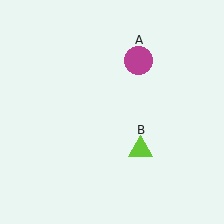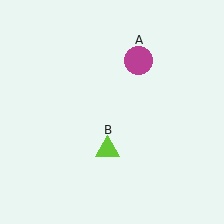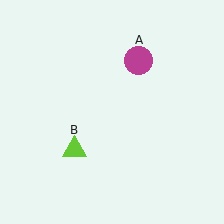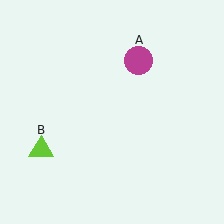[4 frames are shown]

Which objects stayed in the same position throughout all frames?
Magenta circle (object A) remained stationary.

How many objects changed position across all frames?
1 object changed position: lime triangle (object B).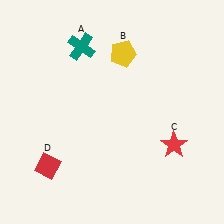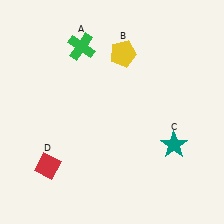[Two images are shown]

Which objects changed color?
A changed from teal to green. C changed from red to teal.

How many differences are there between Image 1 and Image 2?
There are 2 differences between the two images.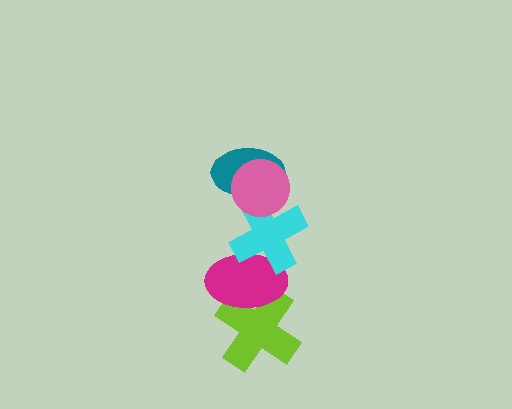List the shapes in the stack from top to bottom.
From top to bottom: the pink circle, the teal ellipse, the cyan cross, the magenta ellipse, the lime cross.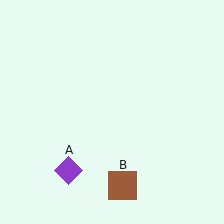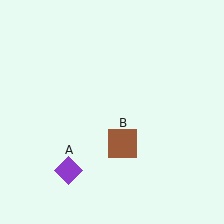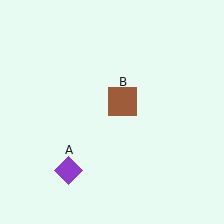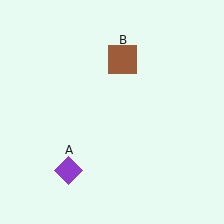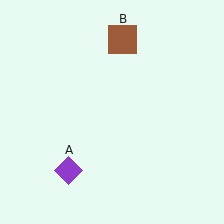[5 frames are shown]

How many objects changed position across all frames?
1 object changed position: brown square (object B).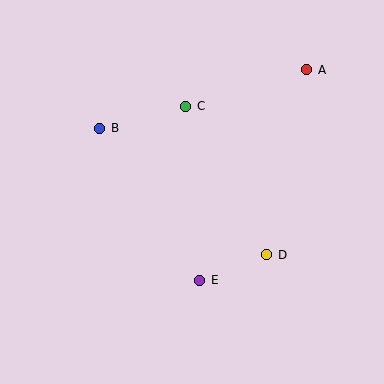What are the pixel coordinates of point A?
Point A is at (307, 70).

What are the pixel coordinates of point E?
Point E is at (200, 280).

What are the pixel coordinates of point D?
Point D is at (267, 255).